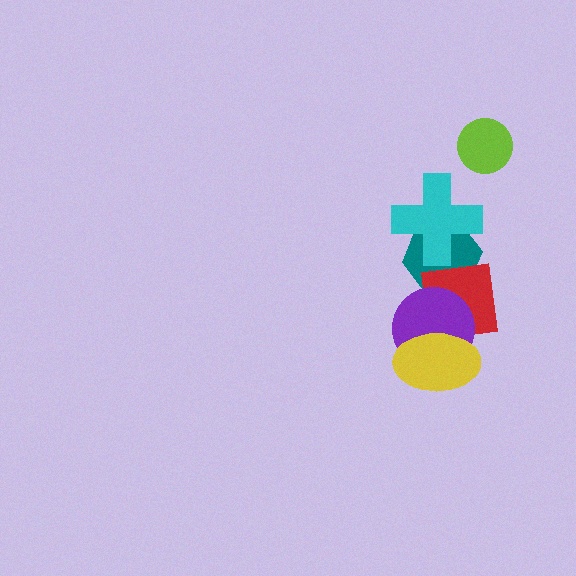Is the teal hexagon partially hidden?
Yes, it is partially covered by another shape.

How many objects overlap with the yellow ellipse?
2 objects overlap with the yellow ellipse.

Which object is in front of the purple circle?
The yellow ellipse is in front of the purple circle.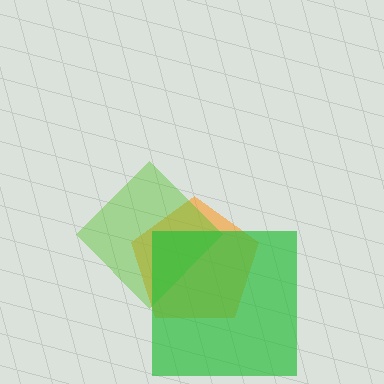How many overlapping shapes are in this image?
There are 3 overlapping shapes in the image.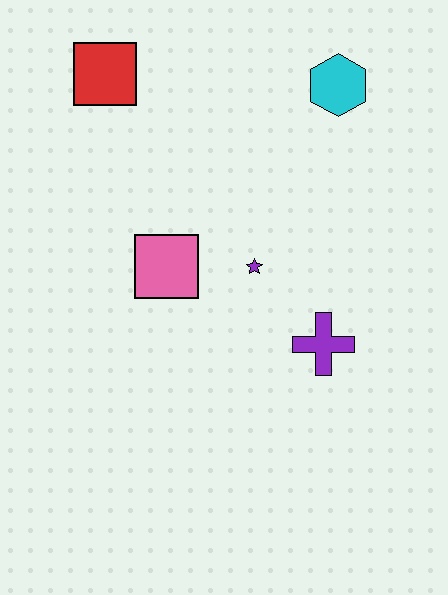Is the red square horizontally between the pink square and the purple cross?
No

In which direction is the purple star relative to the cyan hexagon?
The purple star is below the cyan hexagon.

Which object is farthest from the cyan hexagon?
The purple cross is farthest from the cyan hexagon.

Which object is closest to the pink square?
The purple star is closest to the pink square.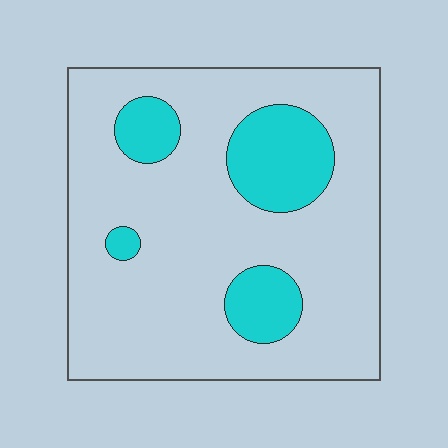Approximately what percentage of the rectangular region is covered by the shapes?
Approximately 20%.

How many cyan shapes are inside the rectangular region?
4.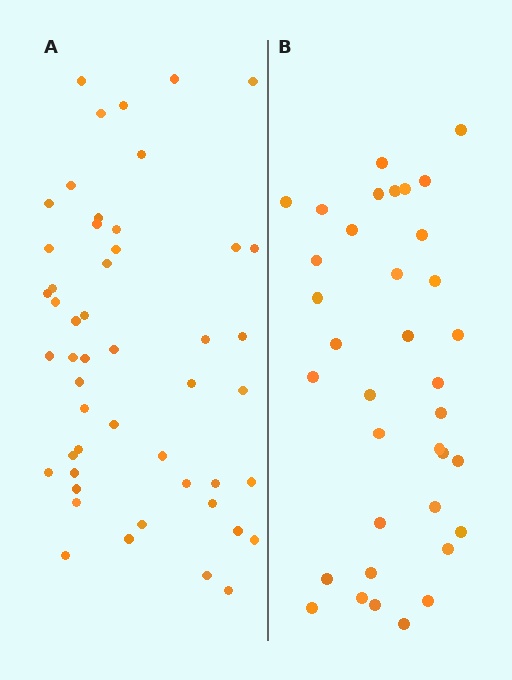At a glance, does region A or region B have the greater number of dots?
Region A (the left region) has more dots.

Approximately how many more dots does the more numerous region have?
Region A has approximately 15 more dots than region B.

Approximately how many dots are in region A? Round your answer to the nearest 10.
About 50 dots.